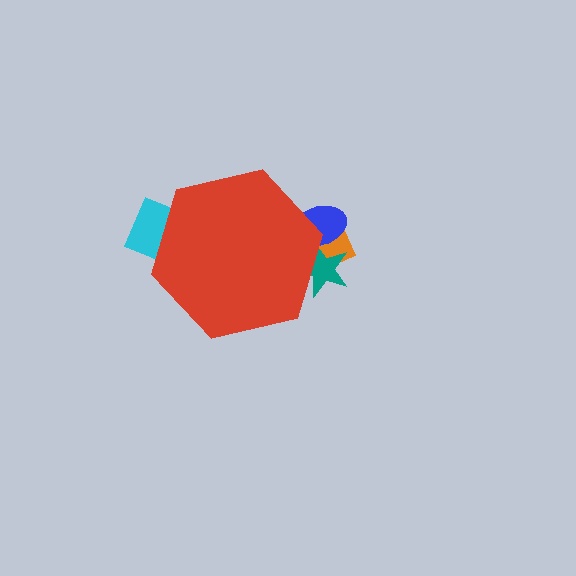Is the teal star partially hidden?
Yes, the teal star is partially hidden behind the red hexagon.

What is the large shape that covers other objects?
A red hexagon.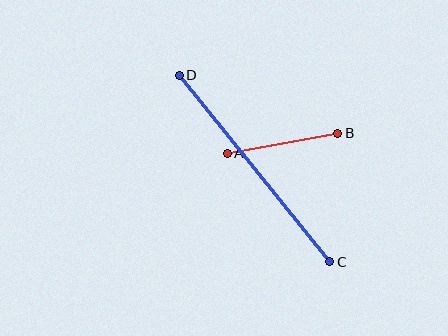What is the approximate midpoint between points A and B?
The midpoint is at approximately (282, 143) pixels.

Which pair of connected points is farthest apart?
Points C and D are farthest apart.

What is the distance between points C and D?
The distance is approximately 240 pixels.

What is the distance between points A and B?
The distance is approximately 112 pixels.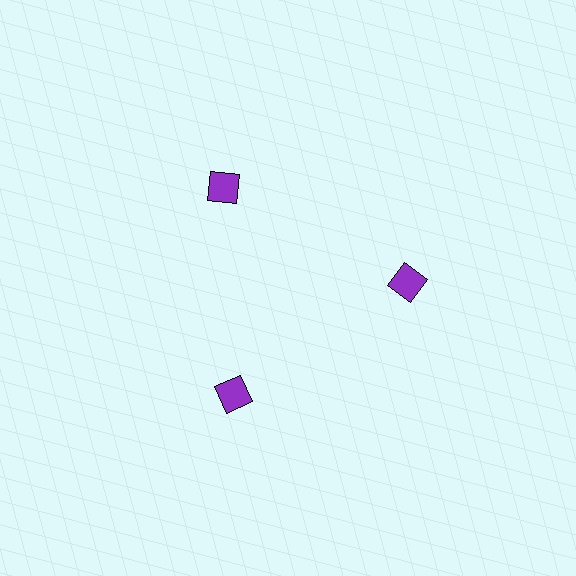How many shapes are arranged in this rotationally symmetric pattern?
There are 3 shapes, arranged in 3 groups of 1.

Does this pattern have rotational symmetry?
Yes, this pattern has 3-fold rotational symmetry. It looks the same after rotating 120 degrees around the center.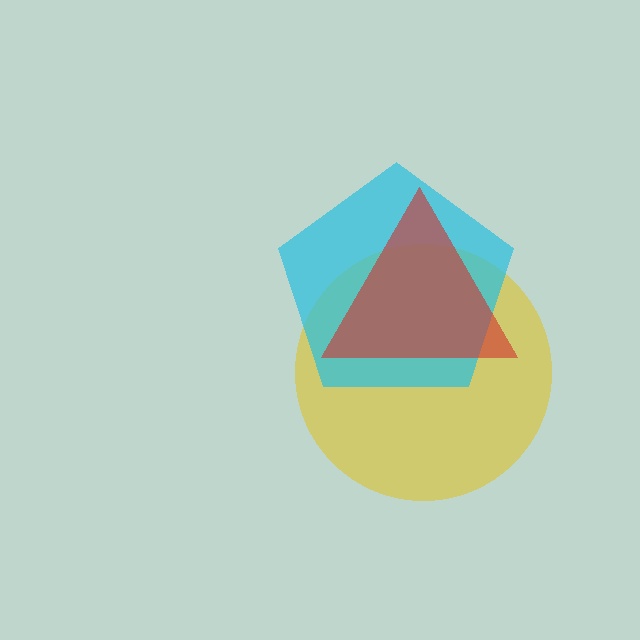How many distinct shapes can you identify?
There are 3 distinct shapes: a yellow circle, a cyan pentagon, a red triangle.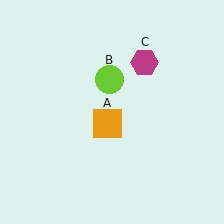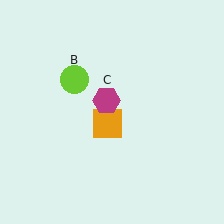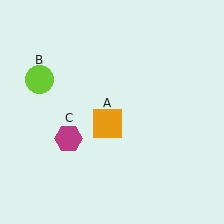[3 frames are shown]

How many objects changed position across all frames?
2 objects changed position: lime circle (object B), magenta hexagon (object C).